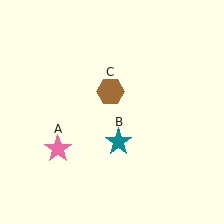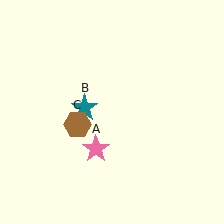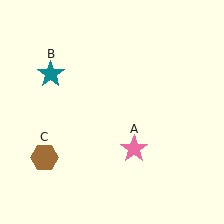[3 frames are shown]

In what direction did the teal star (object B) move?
The teal star (object B) moved up and to the left.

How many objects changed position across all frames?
3 objects changed position: pink star (object A), teal star (object B), brown hexagon (object C).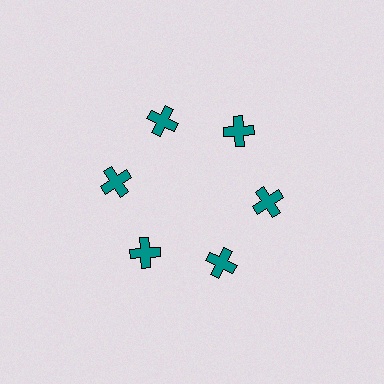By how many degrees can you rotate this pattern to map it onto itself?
The pattern maps onto itself every 60 degrees of rotation.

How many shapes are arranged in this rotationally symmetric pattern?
There are 6 shapes, arranged in 6 groups of 1.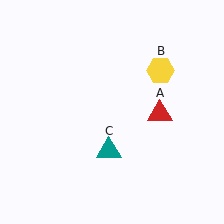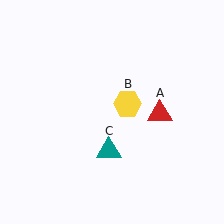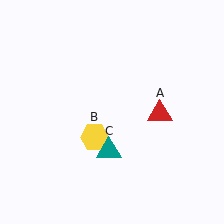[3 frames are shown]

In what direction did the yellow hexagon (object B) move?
The yellow hexagon (object B) moved down and to the left.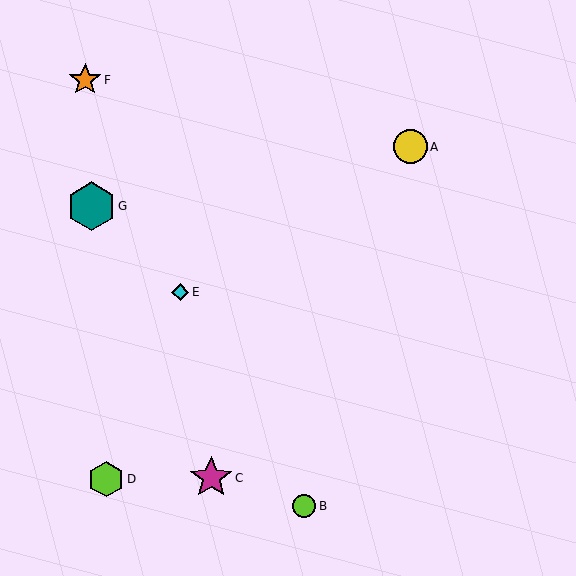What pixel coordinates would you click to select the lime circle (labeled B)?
Click at (304, 506) to select the lime circle B.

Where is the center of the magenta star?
The center of the magenta star is at (211, 478).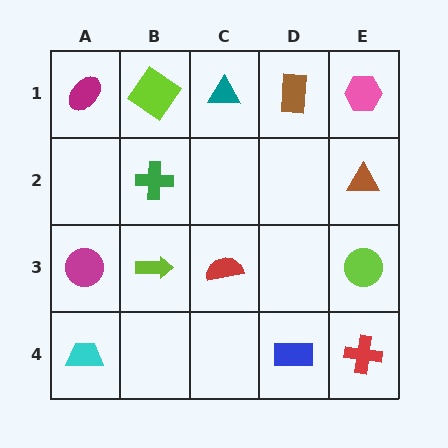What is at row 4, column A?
A cyan trapezoid.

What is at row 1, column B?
A lime diamond.